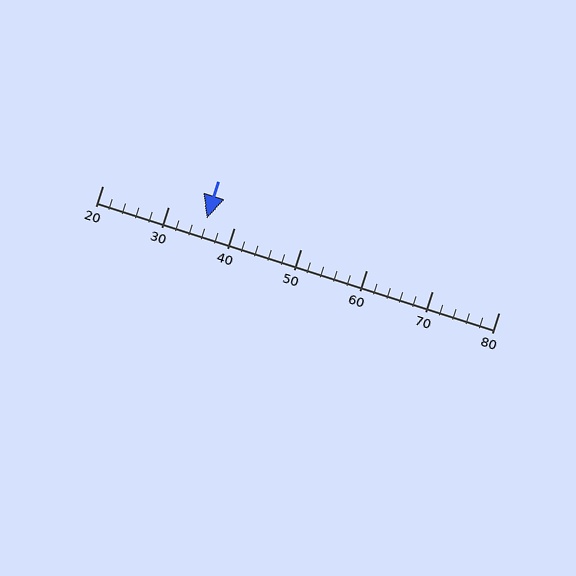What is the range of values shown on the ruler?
The ruler shows values from 20 to 80.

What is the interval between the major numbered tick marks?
The major tick marks are spaced 10 units apart.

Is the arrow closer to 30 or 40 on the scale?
The arrow is closer to 40.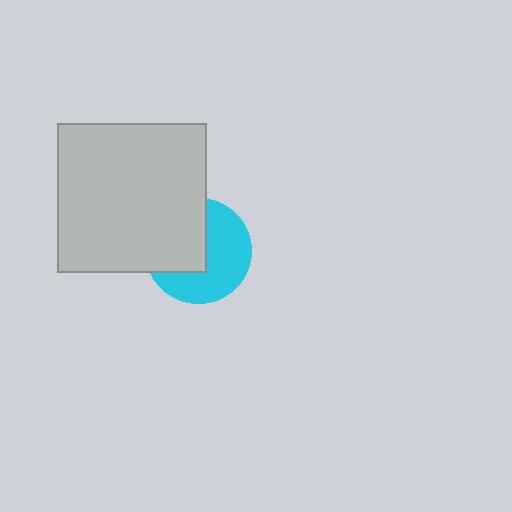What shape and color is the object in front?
The object in front is a light gray square.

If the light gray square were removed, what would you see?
You would see the complete cyan circle.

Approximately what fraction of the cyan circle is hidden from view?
Roughly 46% of the cyan circle is hidden behind the light gray square.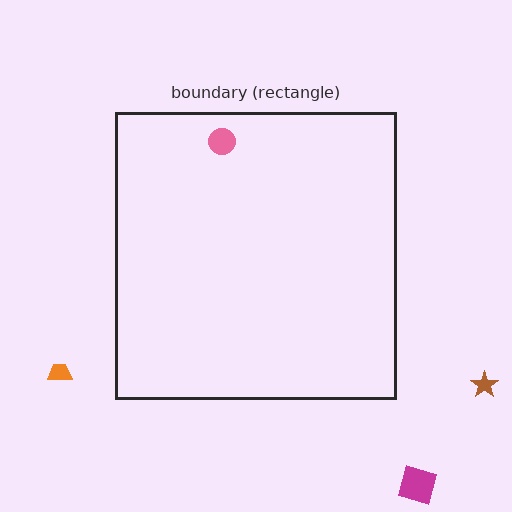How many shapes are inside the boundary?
1 inside, 3 outside.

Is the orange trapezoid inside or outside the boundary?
Outside.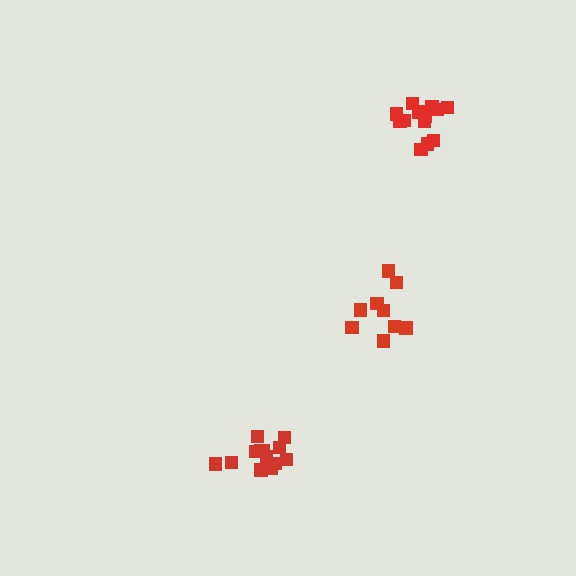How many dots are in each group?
Group 1: 13 dots, Group 2: 9 dots, Group 3: 13 dots (35 total).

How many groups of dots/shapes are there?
There are 3 groups.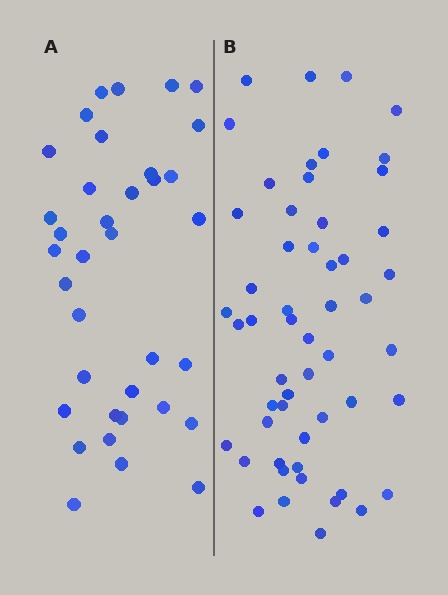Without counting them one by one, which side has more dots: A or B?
Region B (the right region) has more dots.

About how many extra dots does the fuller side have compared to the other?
Region B has approximately 20 more dots than region A.